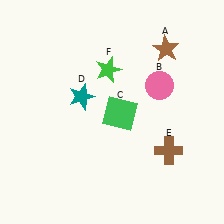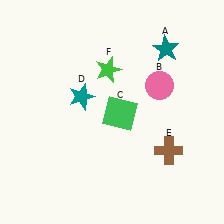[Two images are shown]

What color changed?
The star (A) changed from brown in Image 1 to teal in Image 2.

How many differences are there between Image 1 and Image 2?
There is 1 difference between the two images.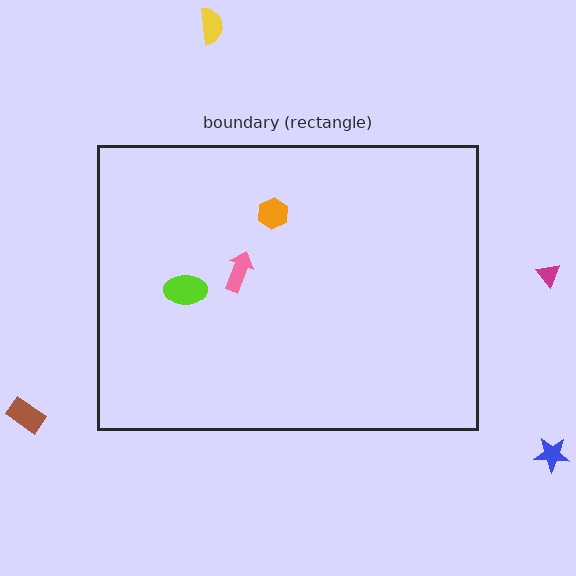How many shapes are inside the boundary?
3 inside, 4 outside.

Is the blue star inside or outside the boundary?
Outside.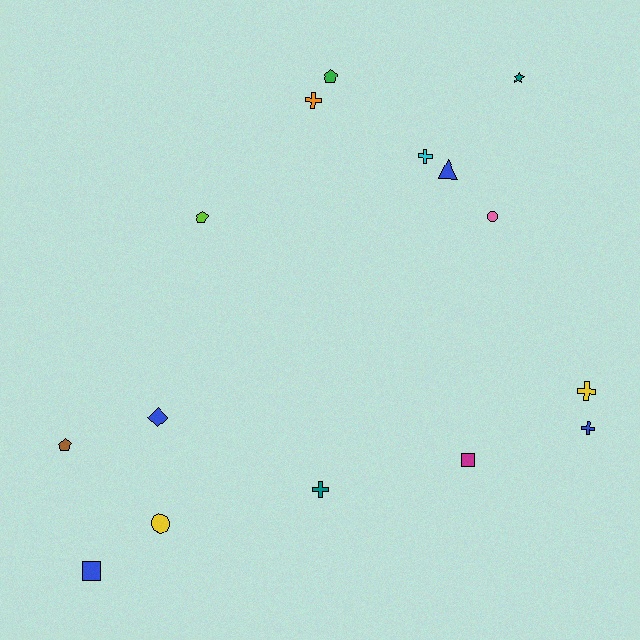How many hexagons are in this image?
There are no hexagons.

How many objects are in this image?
There are 15 objects.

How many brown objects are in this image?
There is 1 brown object.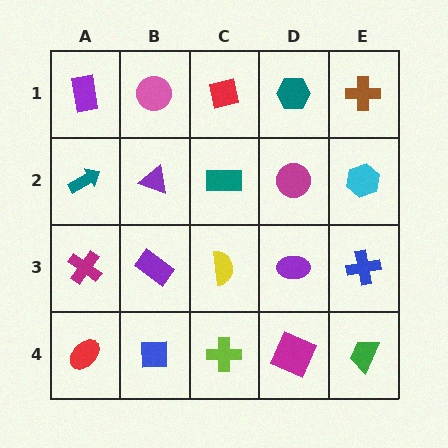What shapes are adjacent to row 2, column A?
A purple rectangle (row 1, column A), a magenta cross (row 3, column A), a purple triangle (row 2, column B).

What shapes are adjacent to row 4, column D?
A purple ellipse (row 3, column D), a lime cross (row 4, column C), a green trapezoid (row 4, column E).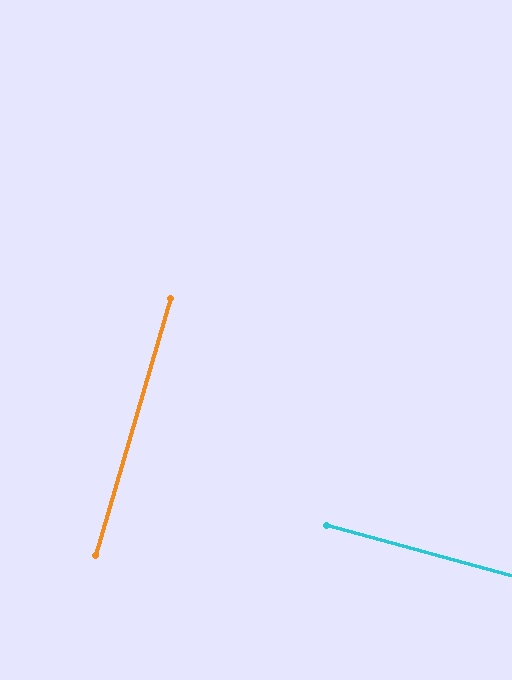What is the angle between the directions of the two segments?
Approximately 89 degrees.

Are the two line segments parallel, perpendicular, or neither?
Perpendicular — they meet at approximately 89°.